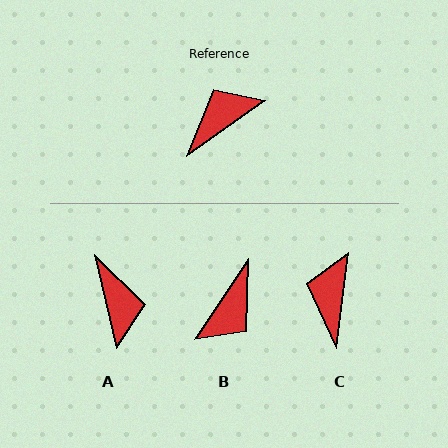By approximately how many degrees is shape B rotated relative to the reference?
Approximately 159 degrees clockwise.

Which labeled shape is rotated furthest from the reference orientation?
B, about 159 degrees away.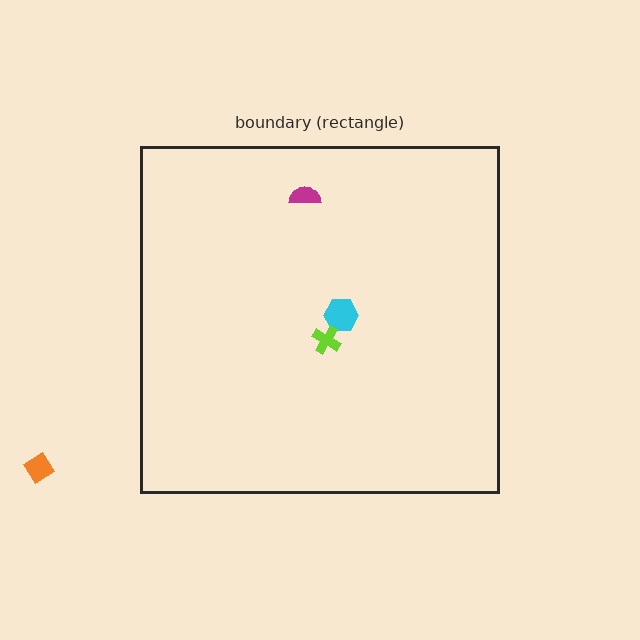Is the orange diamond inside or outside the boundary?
Outside.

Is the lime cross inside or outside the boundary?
Inside.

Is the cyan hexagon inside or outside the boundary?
Inside.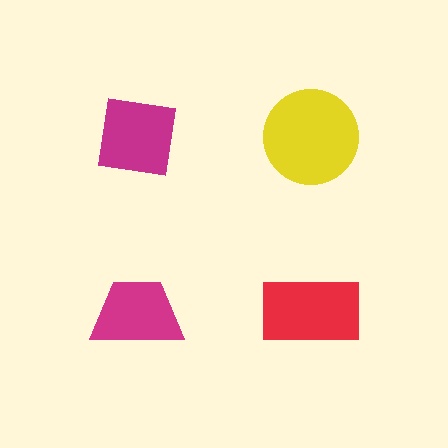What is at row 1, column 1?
A magenta square.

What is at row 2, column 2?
A red rectangle.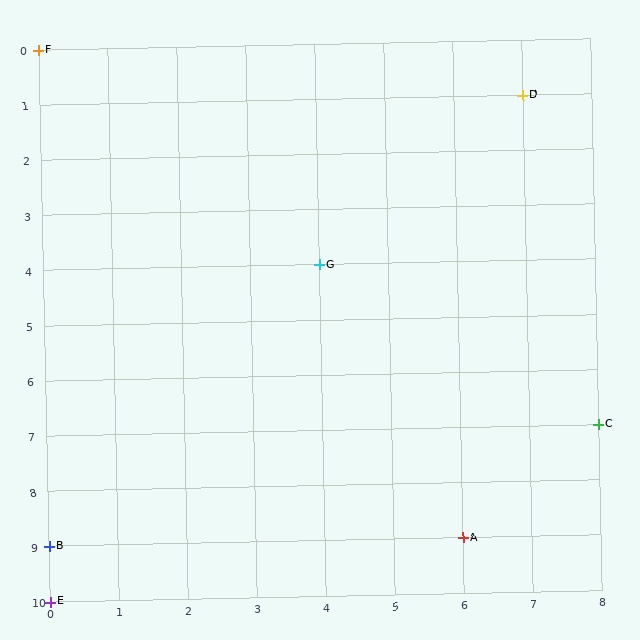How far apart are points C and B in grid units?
Points C and B are 8 columns and 2 rows apart (about 8.2 grid units diagonally).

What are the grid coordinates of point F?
Point F is at grid coordinates (0, 0).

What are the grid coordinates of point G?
Point G is at grid coordinates (4, 4).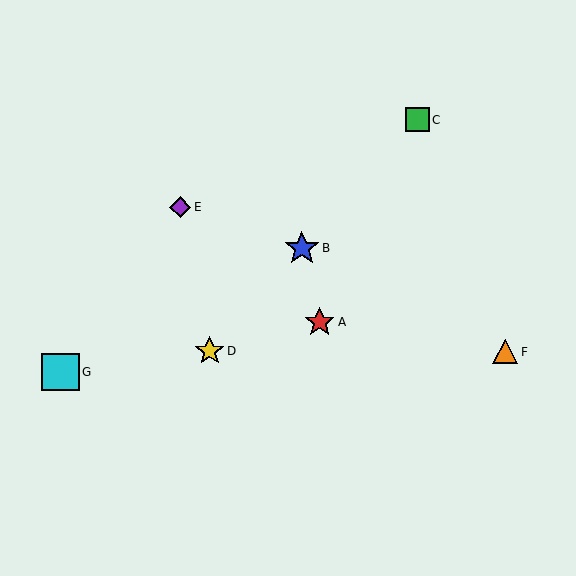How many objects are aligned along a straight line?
3 objects (B, C, D) are aligned along a straight line.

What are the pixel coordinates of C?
Object C is at (418, 120).